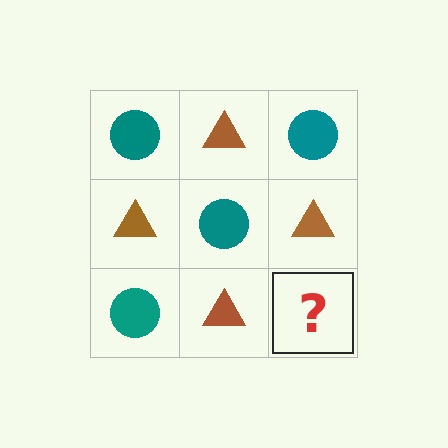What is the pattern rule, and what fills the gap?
The rule is that it alternates teal circle and brown triangle in a checkerboard pattern. The gap should be filled with a teal circle.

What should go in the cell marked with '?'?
The missing cell should contain a teal circle.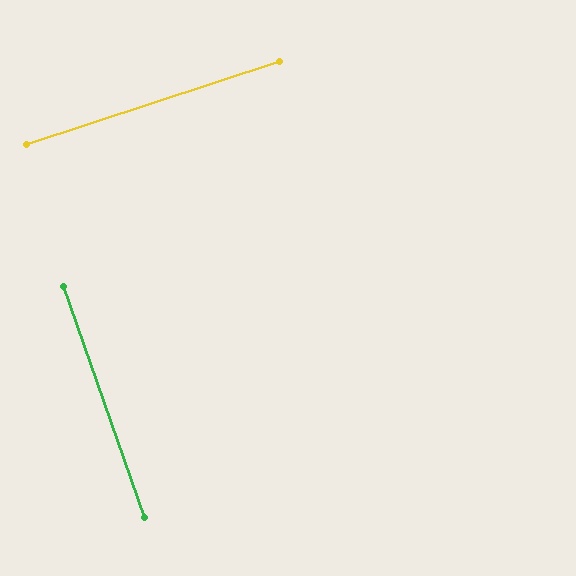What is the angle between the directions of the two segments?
Approximately 89 degrees.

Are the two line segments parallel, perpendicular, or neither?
Perpendicular — they meet at approximately 89°.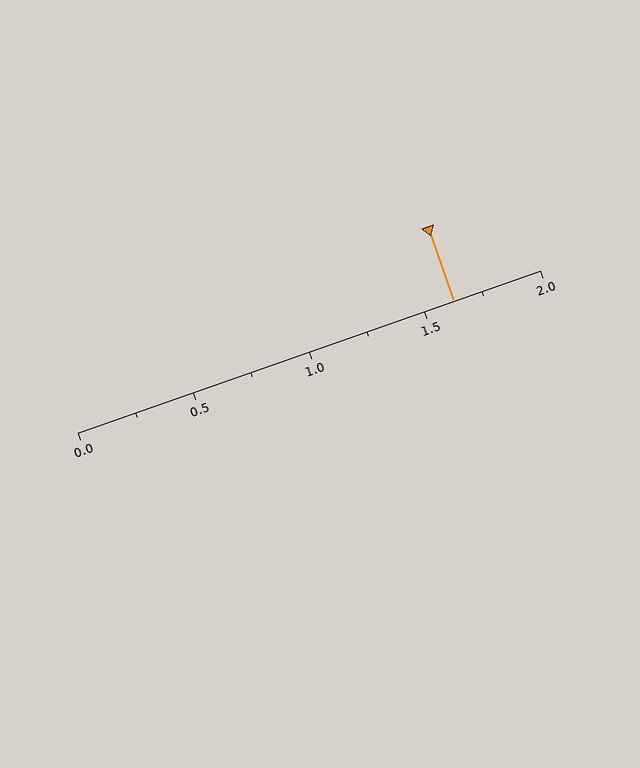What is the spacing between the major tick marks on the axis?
The major ticks are spaced 0.5 apart.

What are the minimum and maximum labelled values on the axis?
The axis runs from 0.0 to 2.0.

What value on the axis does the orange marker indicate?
The marker indicates approximately 1.62.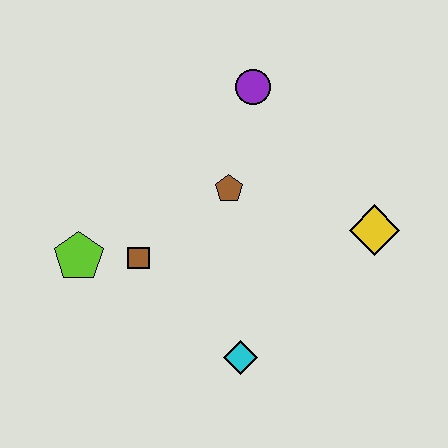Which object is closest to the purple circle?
The brown pentagon is closest to the purple circle.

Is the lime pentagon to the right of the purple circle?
No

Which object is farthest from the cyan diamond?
The purple circle is farthest from the cyan diamond.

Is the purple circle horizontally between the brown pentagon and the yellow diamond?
Yes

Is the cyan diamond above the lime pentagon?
No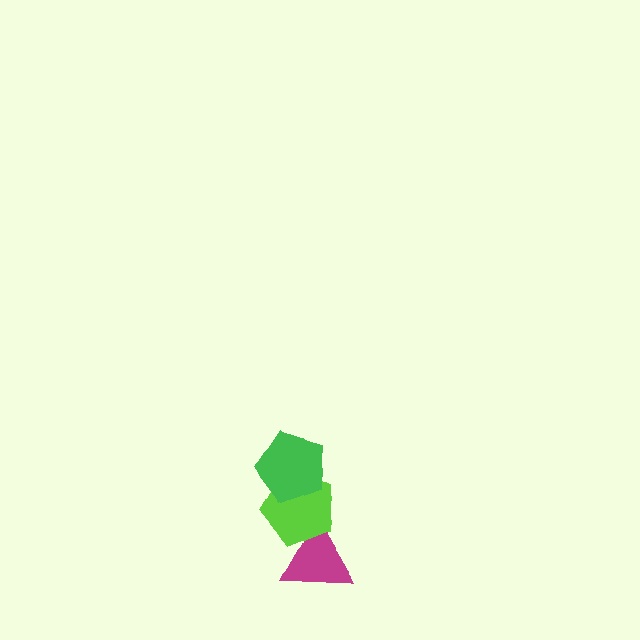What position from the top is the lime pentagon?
The lime pentagon is 2nd from the top.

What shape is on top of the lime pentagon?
The green pentagon is on top of the lime pentagon.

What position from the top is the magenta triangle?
The magenta triangle is 3rd from the top.